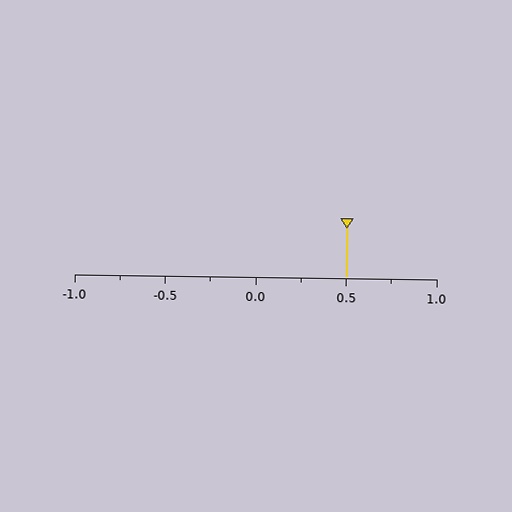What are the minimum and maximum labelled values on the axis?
The axis runs from -1.0 to 1.0.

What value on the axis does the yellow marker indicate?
The marker indicates approximately 0.5.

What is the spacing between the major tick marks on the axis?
The major ticks are spaced 0.5 apart.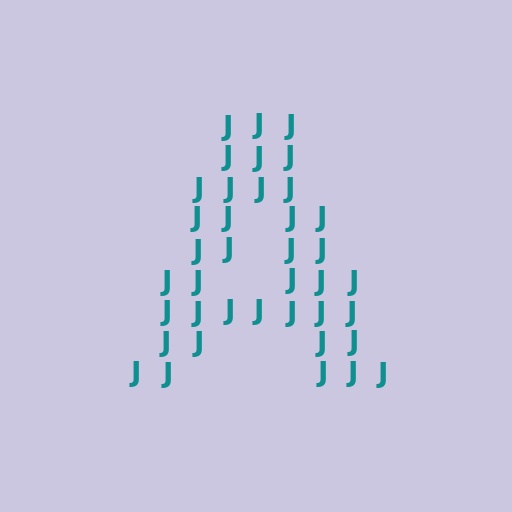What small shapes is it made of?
It is made of small letter J's.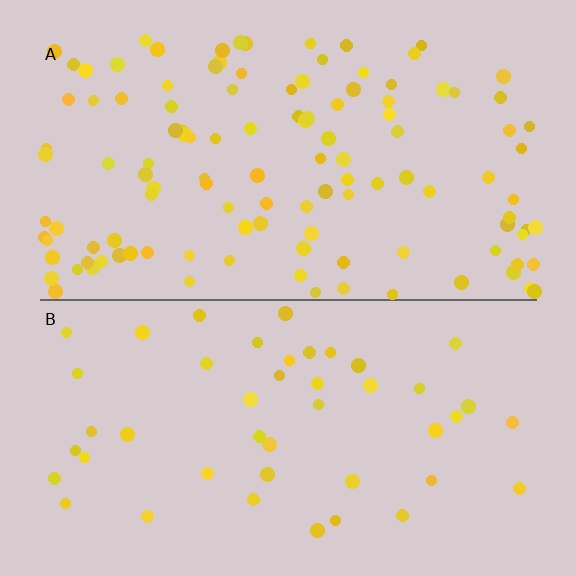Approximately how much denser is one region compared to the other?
Approximately 2.6× — region A over region B.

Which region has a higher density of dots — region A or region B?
A (the top).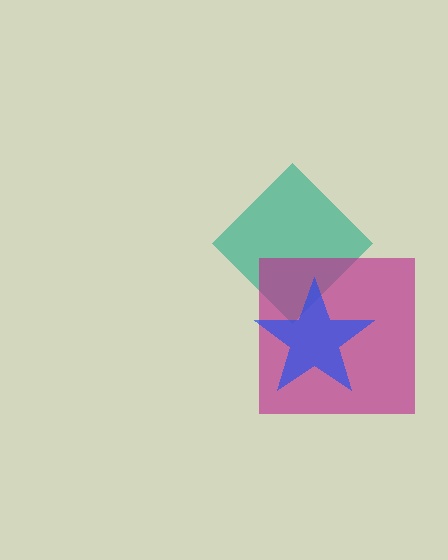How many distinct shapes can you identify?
There are 3 distinct shapes: a teal diamond, a magenta square, a blue star.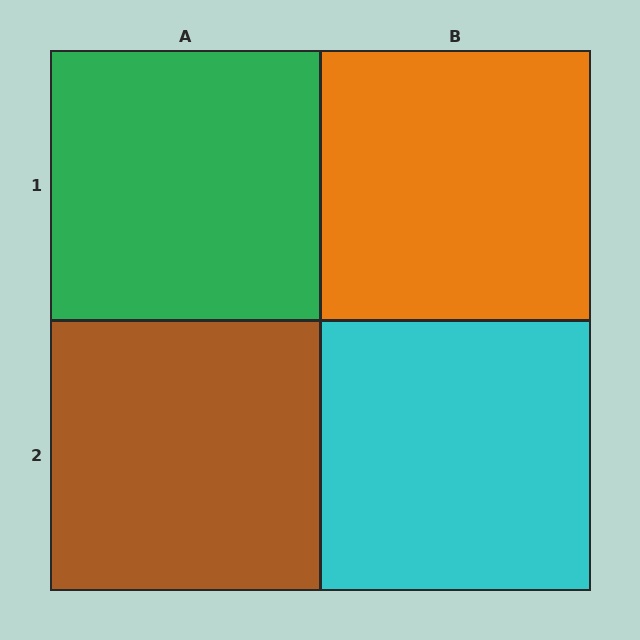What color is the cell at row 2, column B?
Cyan.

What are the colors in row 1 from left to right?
Green, orange.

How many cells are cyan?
1 cell is cyan.